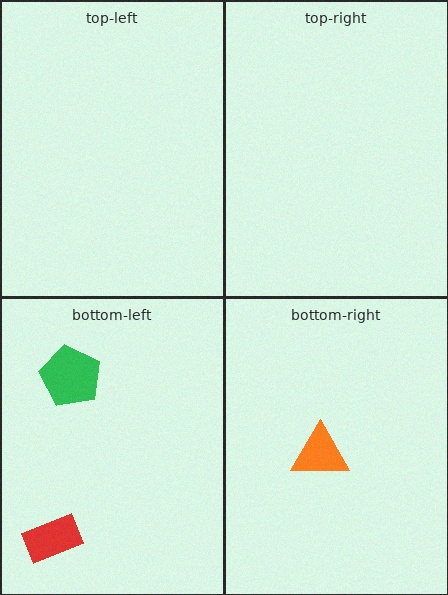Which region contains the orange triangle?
The bottom-right region.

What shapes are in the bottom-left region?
The green pentagon, the red rectangle.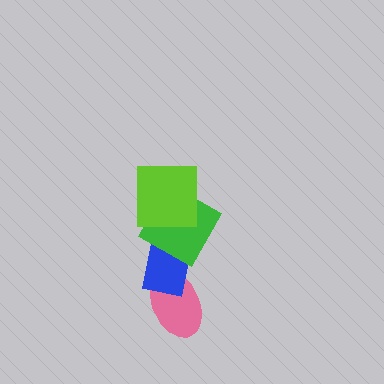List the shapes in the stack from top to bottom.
From top to bottom: the lime square, the green square, the blue rectangle, the pink ellipse.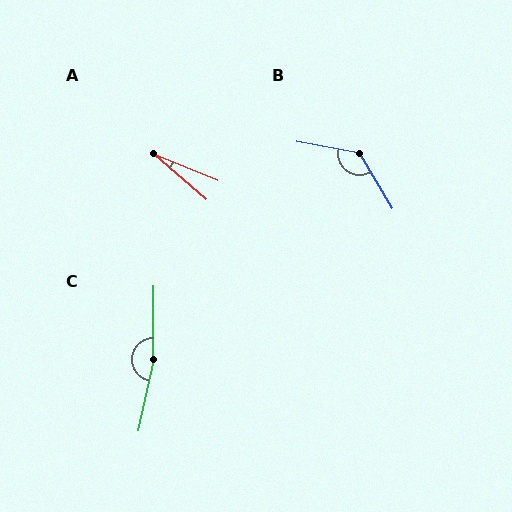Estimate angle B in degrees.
Approximately 131 degrees.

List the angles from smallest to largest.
A (19°), B (131°), C (168°).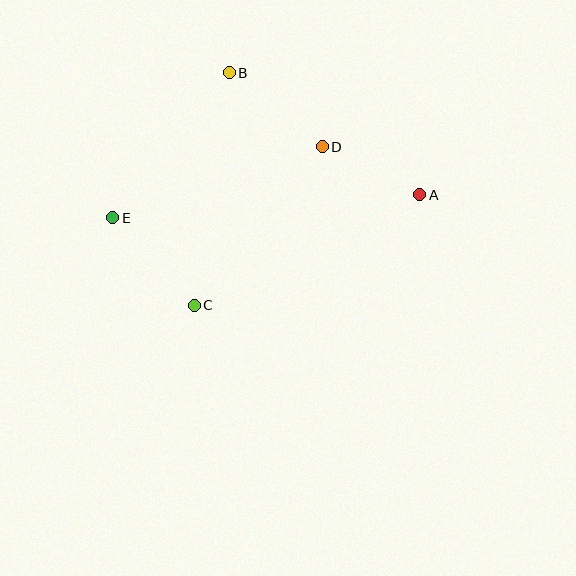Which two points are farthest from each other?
Points A and E are farthest from each other.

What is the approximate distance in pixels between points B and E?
The distance between B and E is approximately 186 pixels.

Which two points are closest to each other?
Points A and D are closest to each other.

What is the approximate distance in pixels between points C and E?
The distance between C and E is approximately 120 pixels.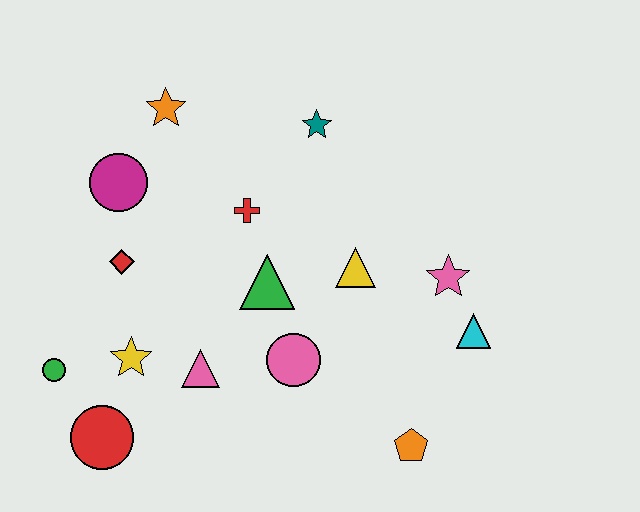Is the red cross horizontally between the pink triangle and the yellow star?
No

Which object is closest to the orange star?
The magenta circle is closest to the orange star.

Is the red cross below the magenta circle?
Yes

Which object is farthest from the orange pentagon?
The orange star is farthest from the orange pentagon.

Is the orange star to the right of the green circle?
Yes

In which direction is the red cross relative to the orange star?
The red cross is below the orange star.